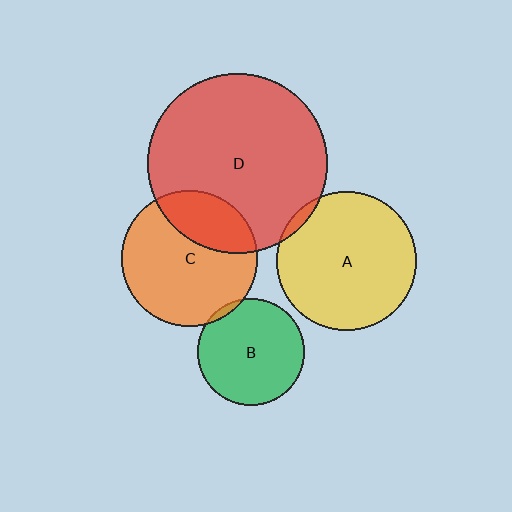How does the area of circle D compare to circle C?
Approximately 1.8 times.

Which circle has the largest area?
Circle D (red).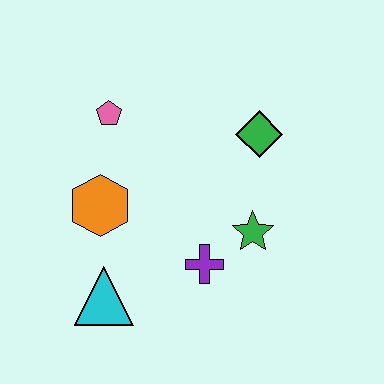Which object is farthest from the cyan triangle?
The green diamond is farthest from the cyan triangle.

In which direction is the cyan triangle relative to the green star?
The cyan triangle is to the left of the green star.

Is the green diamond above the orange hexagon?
Yes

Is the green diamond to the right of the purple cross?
Yes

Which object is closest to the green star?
The purple cross is closest to the green star.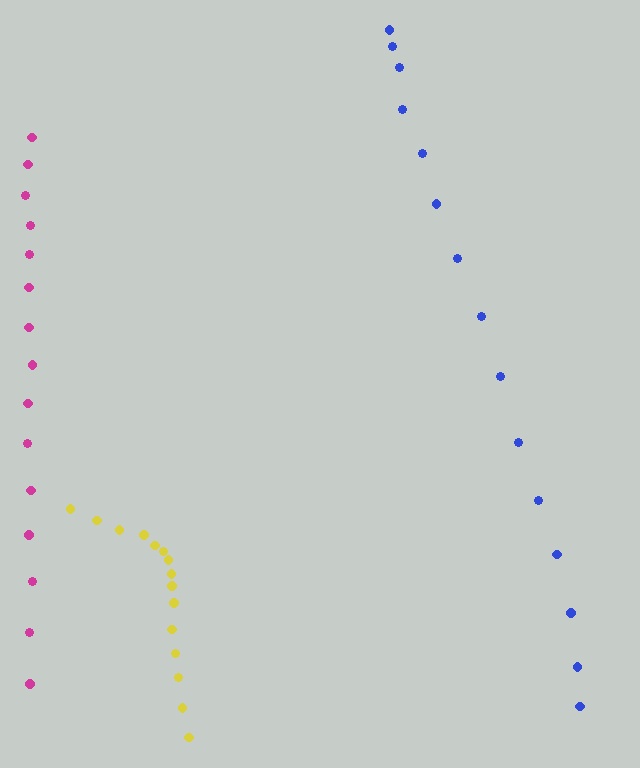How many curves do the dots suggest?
There are 3 distinct paths.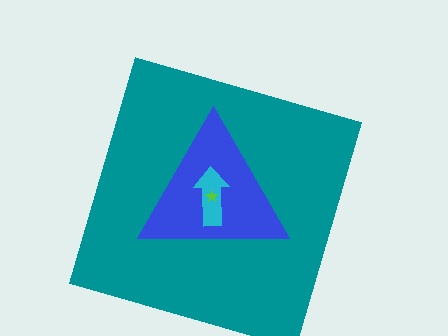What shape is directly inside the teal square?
The blue triangle.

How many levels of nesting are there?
4.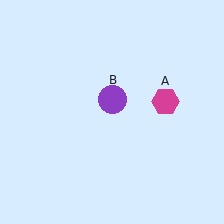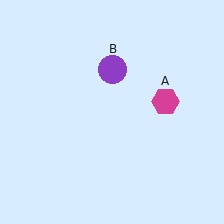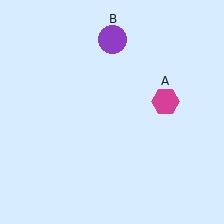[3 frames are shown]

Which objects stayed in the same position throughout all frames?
Magenta hexagon (object A) remained stationary.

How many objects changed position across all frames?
1 object changed position: purple circle (object B).